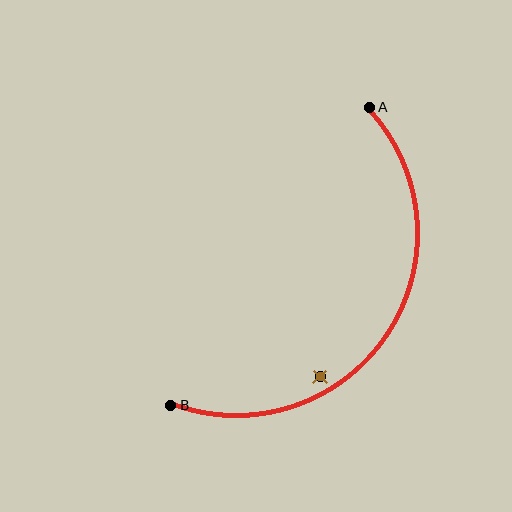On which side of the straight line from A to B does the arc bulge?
The arc bulges below and to the right of the straight line connecting A and B.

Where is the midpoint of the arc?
The arc midpoint is the point on the curve farthest from the straight line joining A and B. It sits below and to the right of that line.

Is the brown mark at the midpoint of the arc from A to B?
No — the brown mark does not lie on the arc at all. It sits slightly inside the curve.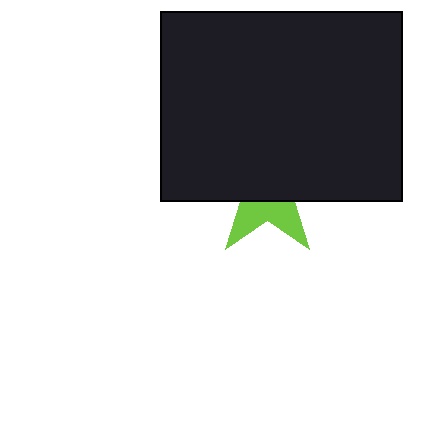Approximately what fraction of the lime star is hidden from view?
Roughly 65% of the lime star is hidden behind the black rectangle.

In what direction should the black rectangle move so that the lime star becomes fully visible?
The black rectangle should move up. That is the shortest direction to clear the overlap and leave the lime star fully visible.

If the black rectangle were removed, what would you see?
You would see the complete lime star.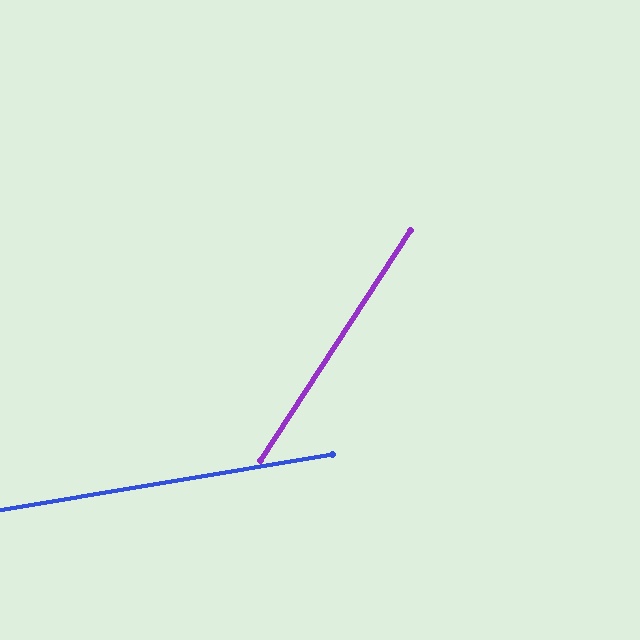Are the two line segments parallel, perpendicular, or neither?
Neither parallel nor perpendicular — they differ by about 47°.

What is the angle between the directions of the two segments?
Approximately 47 degrees.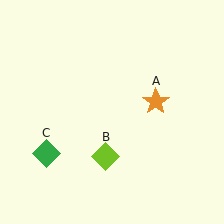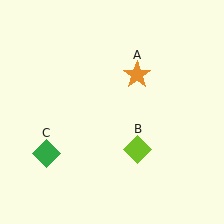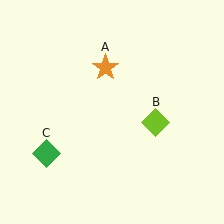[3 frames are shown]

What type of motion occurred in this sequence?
The orange star (object A), lime diamond (object B) rotated counterclockwise around the center of the scene.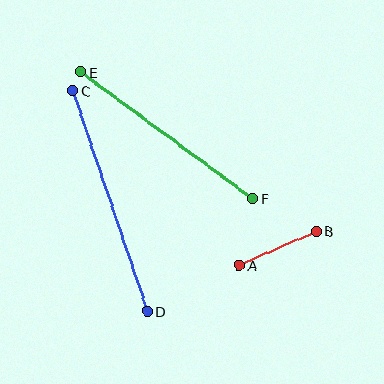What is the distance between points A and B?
The distance is approximately 84 pixels.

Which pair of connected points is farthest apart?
Points C and D are farthest apart.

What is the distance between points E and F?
The distance is approximately 213 pixels.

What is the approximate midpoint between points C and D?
The midpoint is at approximately (110, 201) pixels.